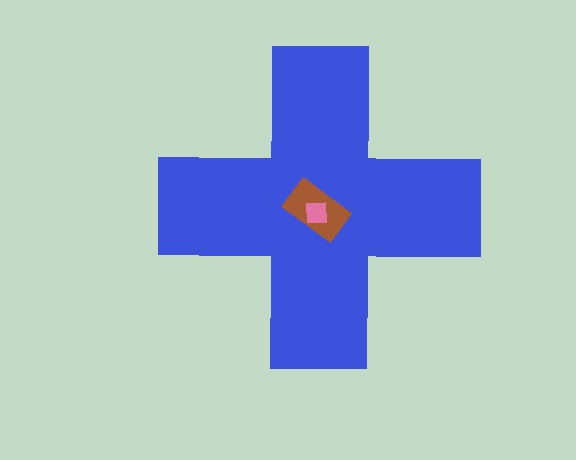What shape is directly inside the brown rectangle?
The pink square.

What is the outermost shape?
The blue cross.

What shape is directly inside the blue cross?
The brown rectangle.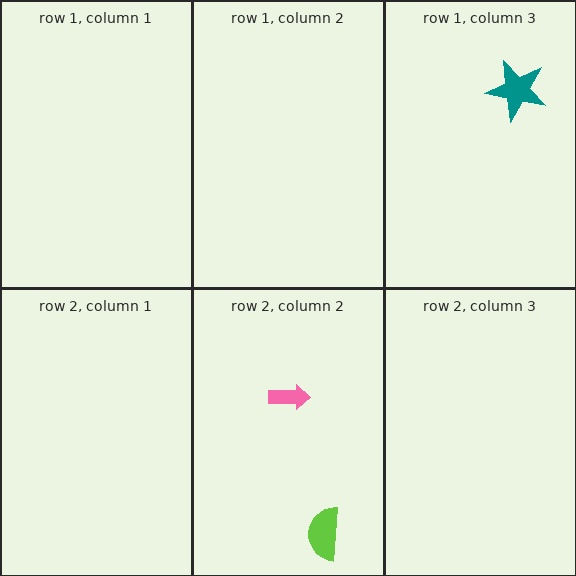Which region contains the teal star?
The row 1, column 3 region.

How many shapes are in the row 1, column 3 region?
1.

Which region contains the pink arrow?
The row 2, column 2 region.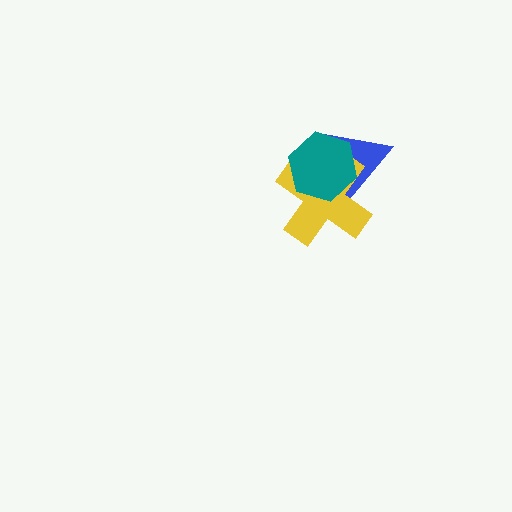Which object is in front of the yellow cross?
The teal hexagon is in front of the yellow cross.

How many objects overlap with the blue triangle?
2 objects overlap with the blue triangle.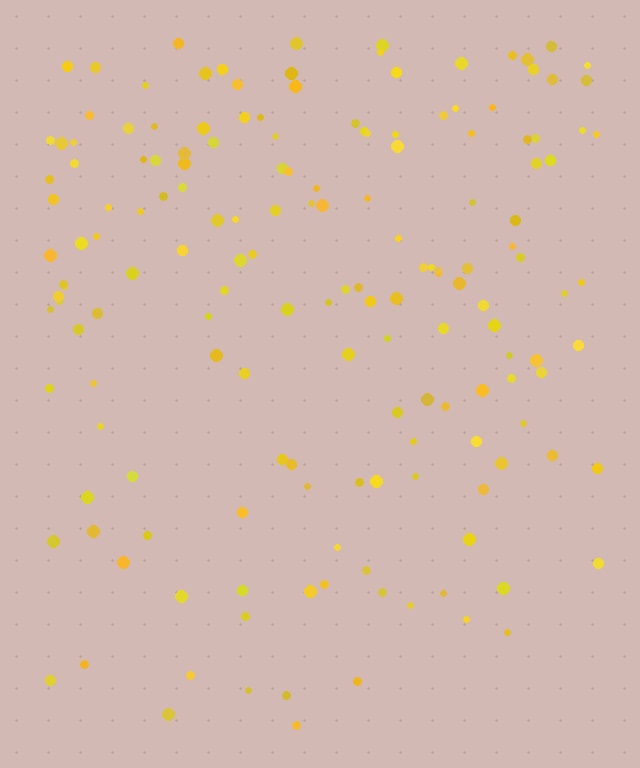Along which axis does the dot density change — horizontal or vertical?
Vertical.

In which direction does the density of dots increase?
From bottom to top, with the top side densest.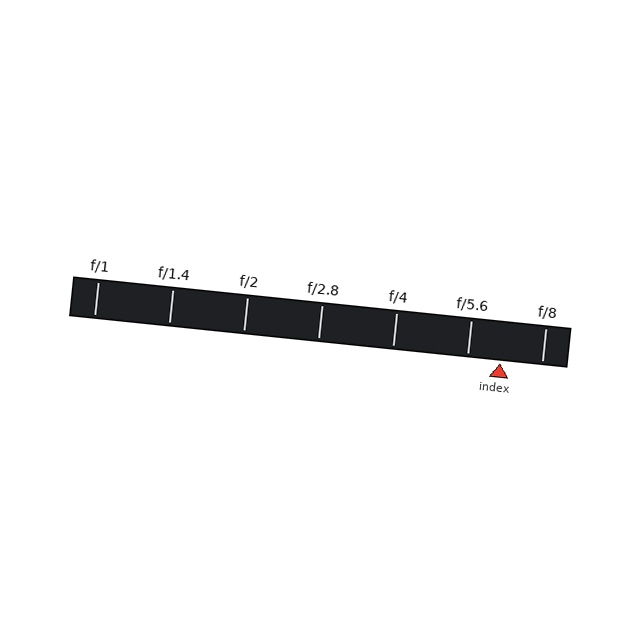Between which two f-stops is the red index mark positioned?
The index mark is between f/5.6 and f/8.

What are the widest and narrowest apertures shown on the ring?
The widest aperture shown is f/1 and the narrowest is f/8.